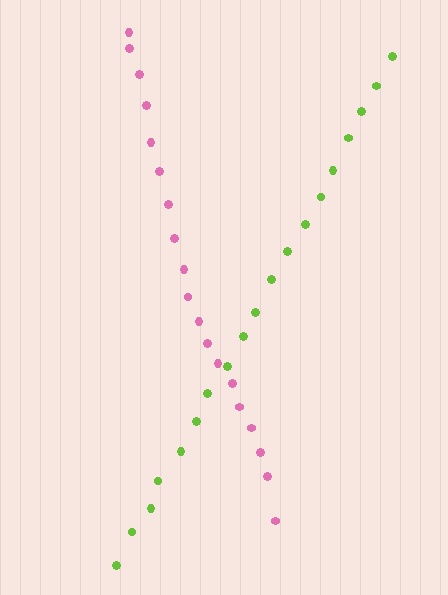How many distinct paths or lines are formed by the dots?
There are 2 distinct paths.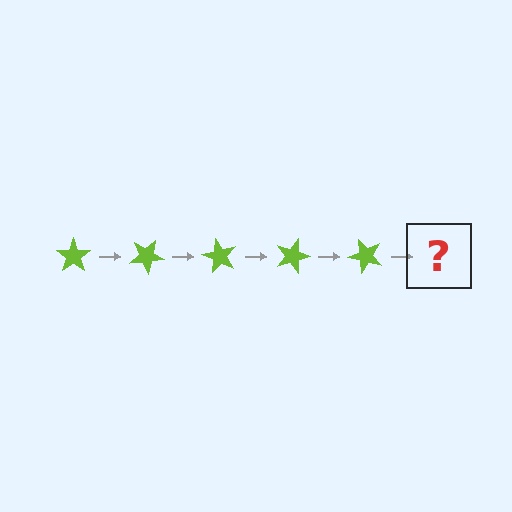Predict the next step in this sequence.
The next step is a lime star rotated 150 degrees.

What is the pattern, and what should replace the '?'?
The pattern is that the star rotates 30 degrees each step. The '?' should be a lime star rotated 150 degrees.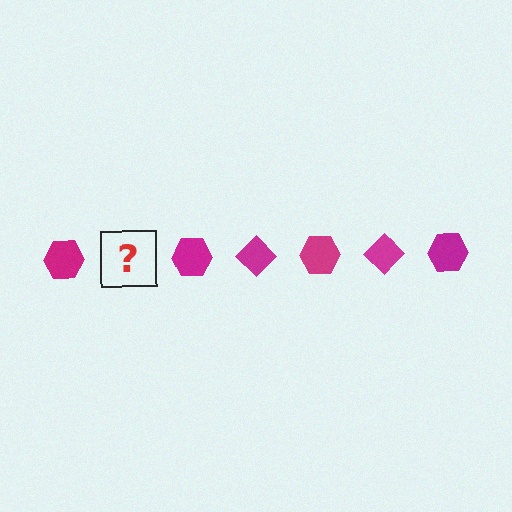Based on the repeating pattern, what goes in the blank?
The blank should be a magenta diamond.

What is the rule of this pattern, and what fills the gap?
The rule is that the pattern cycles through hexagon, diamond shapes in magenta. The gap should be filled with a magenta diamond.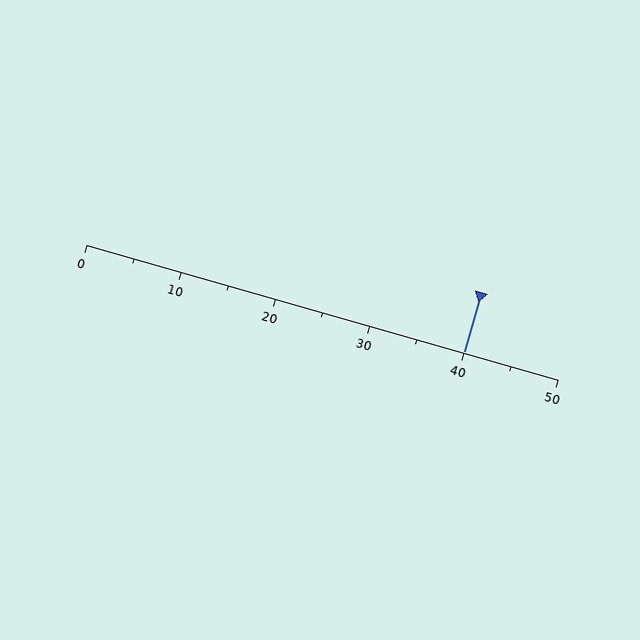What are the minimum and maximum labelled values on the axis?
The axis runs from 0 to 50.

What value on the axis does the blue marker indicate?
The marker indicates approximately 40.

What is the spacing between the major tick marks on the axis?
The major ticks are spaced 10 apart.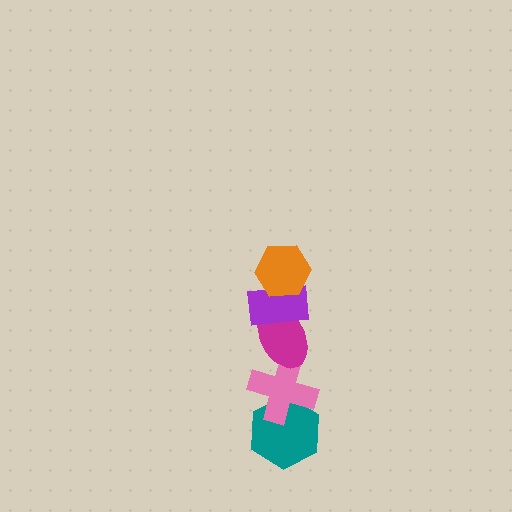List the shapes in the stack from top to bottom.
From top to bottom: the orange hexagon, the purple rectangle, the magenta ellipse, the pink cross, the teal hexagon.